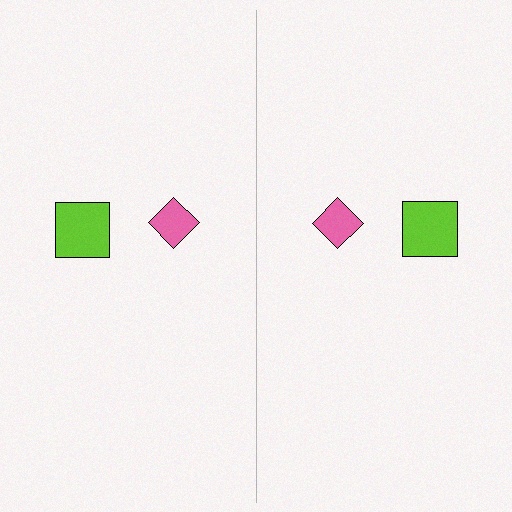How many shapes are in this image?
There are 4 shapes in this image.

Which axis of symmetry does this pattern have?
The pattern has a vertical axis of symmetry running through the center of the image.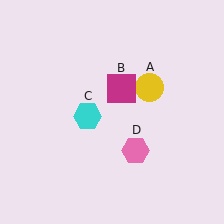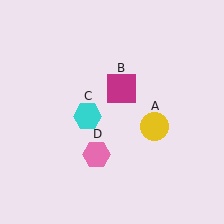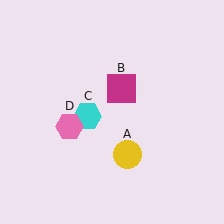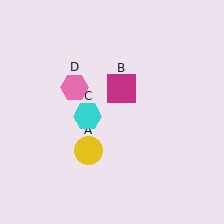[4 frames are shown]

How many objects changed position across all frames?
2 objects changed position: yellow circle (object A), pink hexagon (object D).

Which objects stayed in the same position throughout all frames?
Magenta square (object B) and cyan hexagon (object C) remained stationary.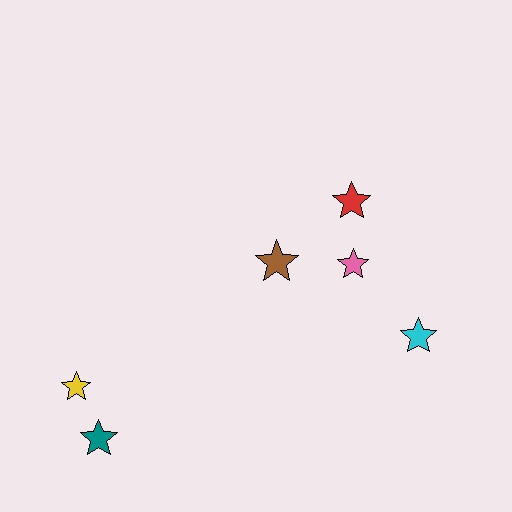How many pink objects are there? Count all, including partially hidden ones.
There is 1 pink object.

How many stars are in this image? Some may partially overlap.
There are 6 stars.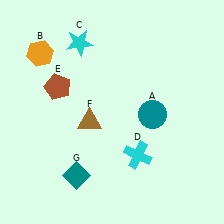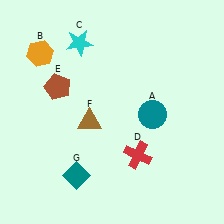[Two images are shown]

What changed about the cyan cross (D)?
In Image 1, D is cyan. In Image 2, it changed to red.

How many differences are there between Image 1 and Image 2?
There is 1 difference between the two images.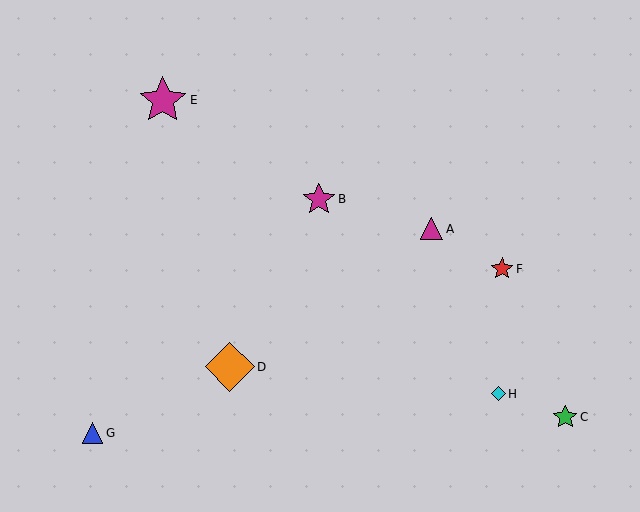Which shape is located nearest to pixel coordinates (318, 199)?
The magenta star (labeled B) at (319, 199) is nearest to that location.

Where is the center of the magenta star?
The center of the magenta star is at (163, 100).